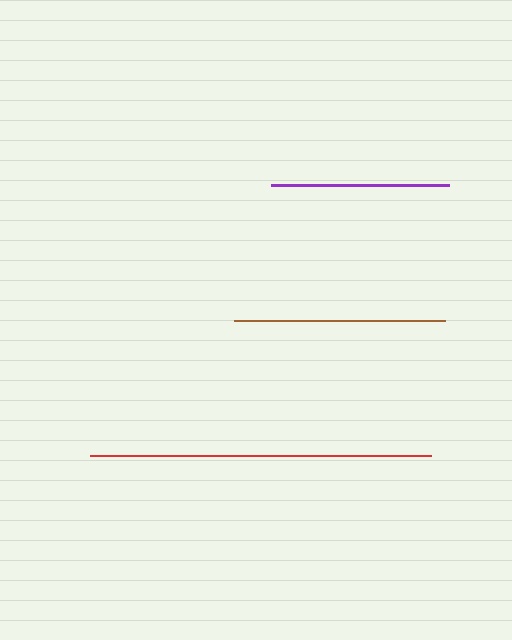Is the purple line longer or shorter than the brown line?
The brown line is longer than the purple line.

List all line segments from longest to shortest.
From longest to shortest: red, brown, purple.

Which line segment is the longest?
The red line is the longest at approximately 341 pixels.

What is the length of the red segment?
The red segment is approximately 341 pixels long.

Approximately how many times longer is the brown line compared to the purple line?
The brown line is approximately 1.2 times the length of the purple line.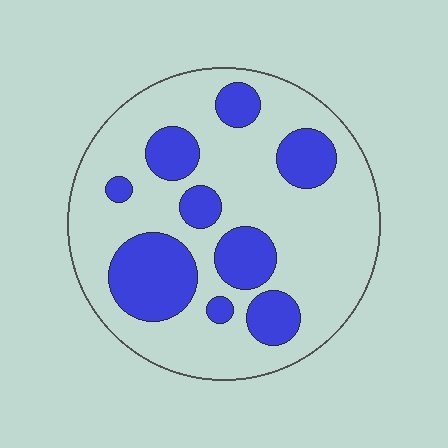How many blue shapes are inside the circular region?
9.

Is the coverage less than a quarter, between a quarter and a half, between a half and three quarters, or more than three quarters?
Between a quarter and a half.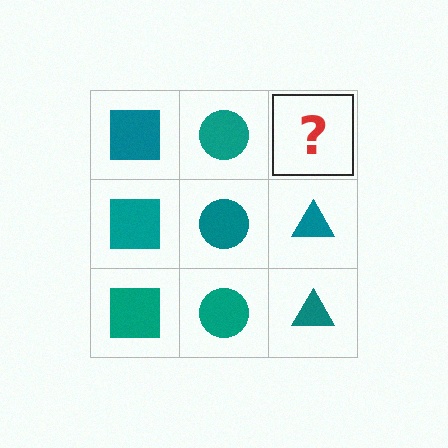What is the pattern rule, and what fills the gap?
The rule is that each column has a consistent shape. The gap should be filled with a teal triangle.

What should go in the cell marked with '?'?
The missing cell should contain a teal triangle.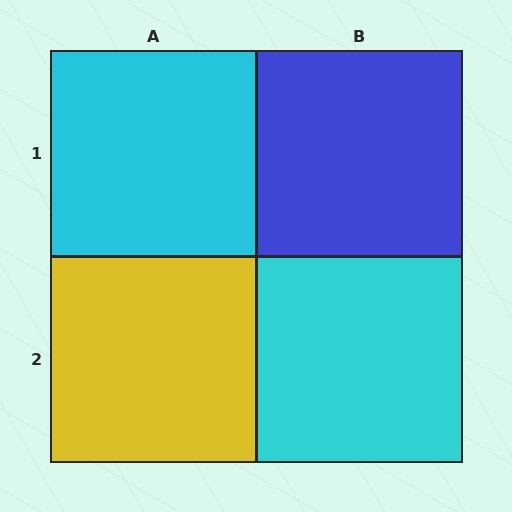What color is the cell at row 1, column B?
Blue.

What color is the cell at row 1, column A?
Cyan.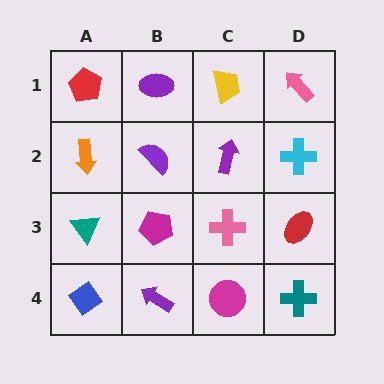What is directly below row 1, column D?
A cyan cross.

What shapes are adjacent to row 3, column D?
A cyan cross (row 2, column D), a teal cross (row 4, column D), a pink cross (row 3, column C).